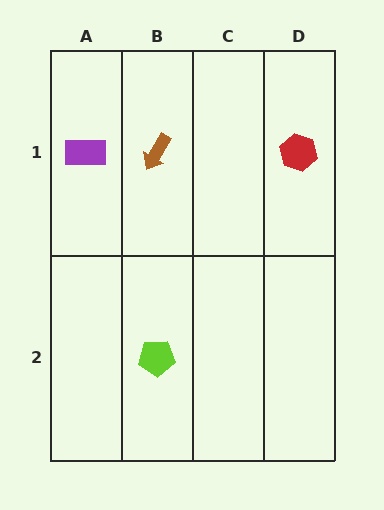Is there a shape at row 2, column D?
No, that cell is empty.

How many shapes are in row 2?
1 shape.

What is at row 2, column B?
A lime pentagon.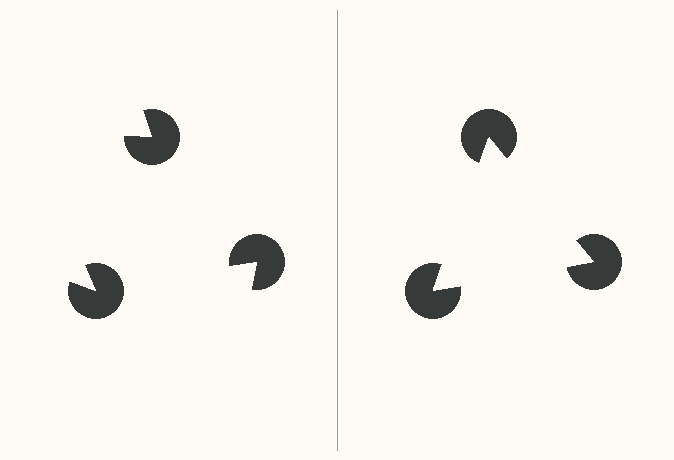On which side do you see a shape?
An illusory triangle appears on the right side. On the left side the wedge cuts are rotated, so no coherent shape forms.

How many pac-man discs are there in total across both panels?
6 — 3 on each side.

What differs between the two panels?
The pac-man discs are positioned identically on both sides; only the wedge orientations differ. On the right they align to a triangle; on the left they are misaligned.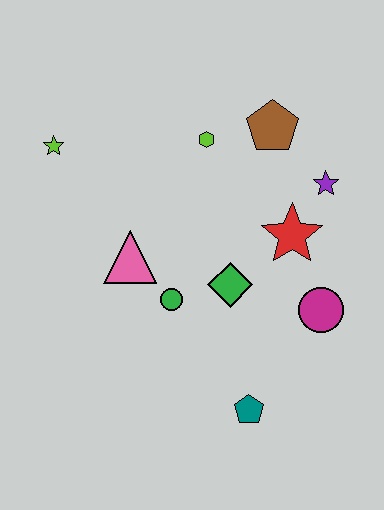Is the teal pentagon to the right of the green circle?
Yes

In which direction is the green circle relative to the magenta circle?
The green circle is to the left of the magenta circle.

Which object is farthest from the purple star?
The lime star is farthest from the purple star.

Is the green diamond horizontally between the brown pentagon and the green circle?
Yes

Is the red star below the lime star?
Yes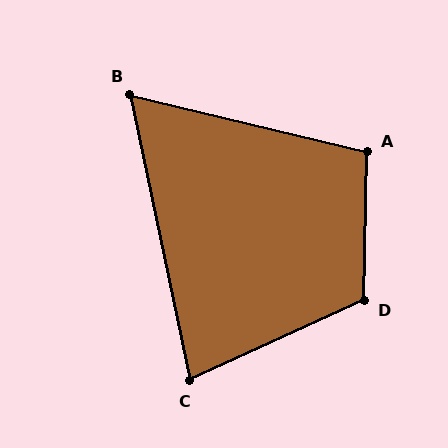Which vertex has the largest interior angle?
D, at approximately 115 degrees.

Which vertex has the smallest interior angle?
B, at approximately 65 degrees.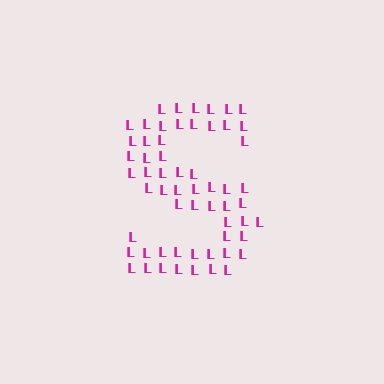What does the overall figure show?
The overall figure shows the letter S.